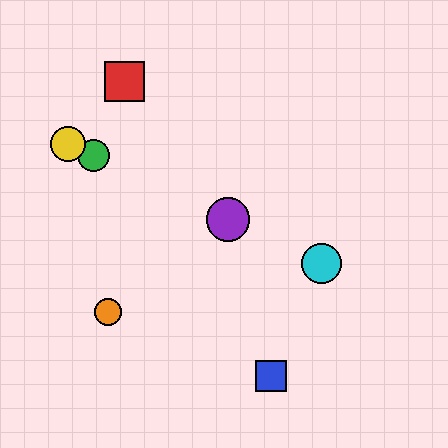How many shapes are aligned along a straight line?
4 shapes (the green circle, the yellow circle, the purple circle, the cyan circle) are aligned along a straight line.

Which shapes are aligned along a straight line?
The green circle, the yellow circle, the purple circle, the cyan circle are aligned along a straight line.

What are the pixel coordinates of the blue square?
The blue square is at (271, 376).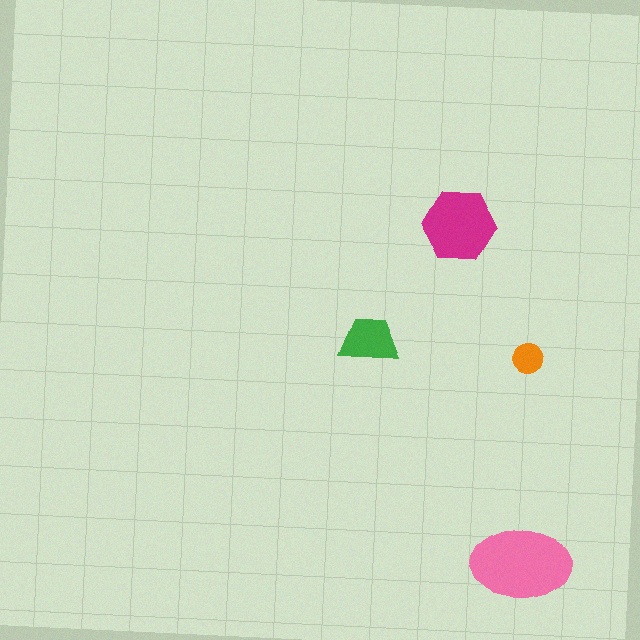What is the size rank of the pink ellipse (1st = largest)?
1st.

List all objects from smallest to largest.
The orange circle, the green trapezoid, the magenta hexagon, the pink ellipse.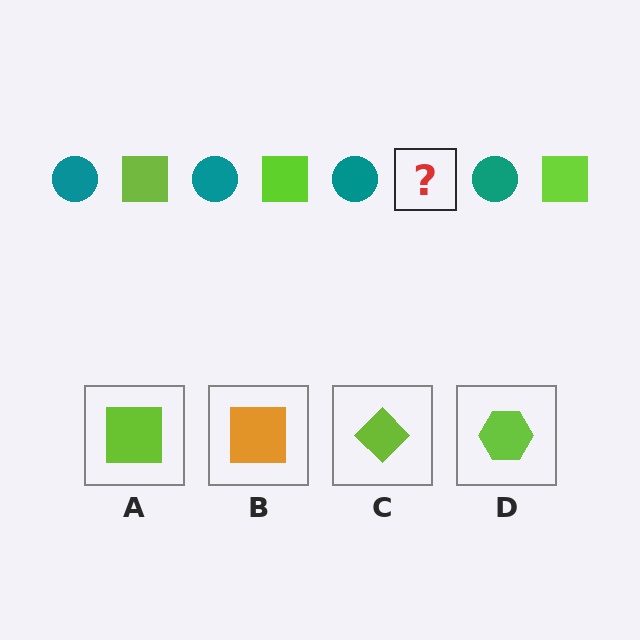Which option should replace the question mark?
Option A.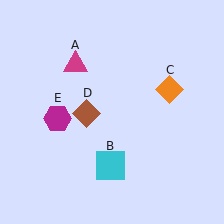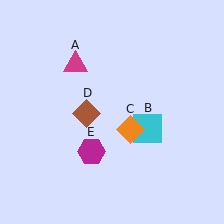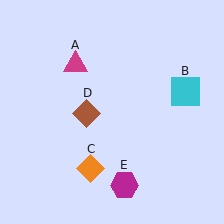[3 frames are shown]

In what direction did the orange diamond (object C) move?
The orange diamond (object C) moved down and to the left.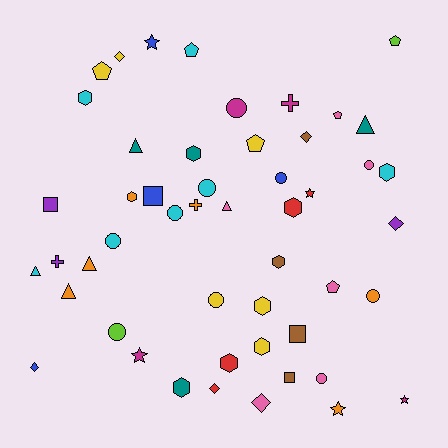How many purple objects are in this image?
There are 3 purple objects.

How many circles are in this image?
There are 10 circles.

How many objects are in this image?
There are 50 objects.